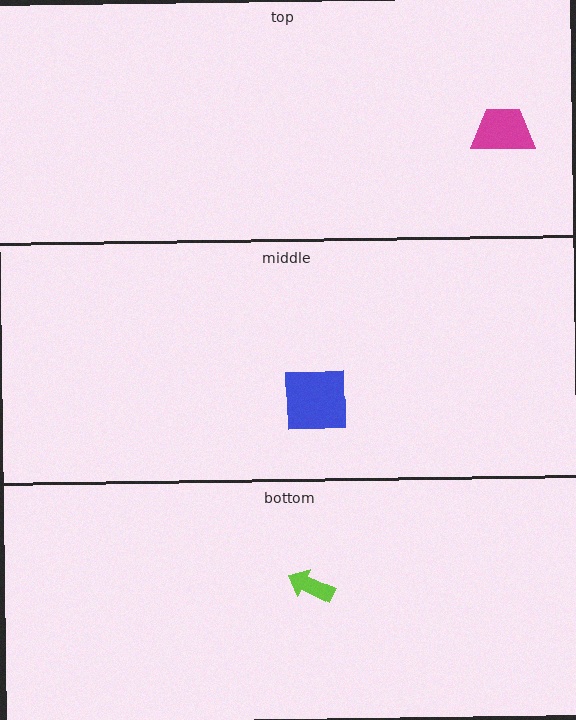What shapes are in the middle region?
The blue square.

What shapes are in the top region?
The magenta trapezoid.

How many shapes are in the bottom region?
1.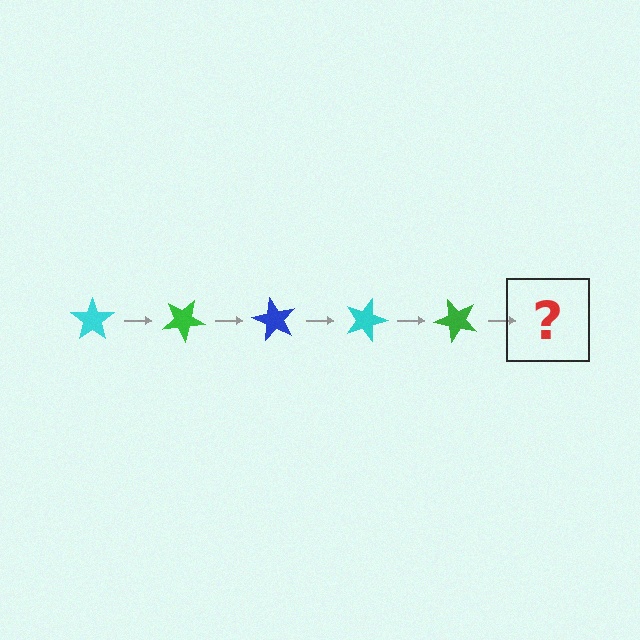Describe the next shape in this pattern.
It should be a blue star, rotated 150 degrees from the start.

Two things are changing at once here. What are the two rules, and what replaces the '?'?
The two rules are that it rotates 30 degrees each step and the color cycles through cyan, green, and blue. The '?' should be a blue star, rotated 150 degrees from the start.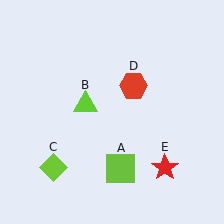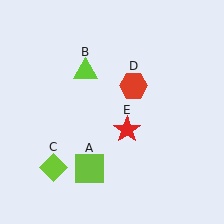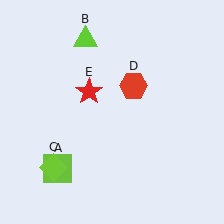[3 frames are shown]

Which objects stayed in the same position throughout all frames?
Lime diamond (object C) and red hexagon (object D) remained stationary.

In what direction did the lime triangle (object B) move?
The lime triangle (object B) moved up.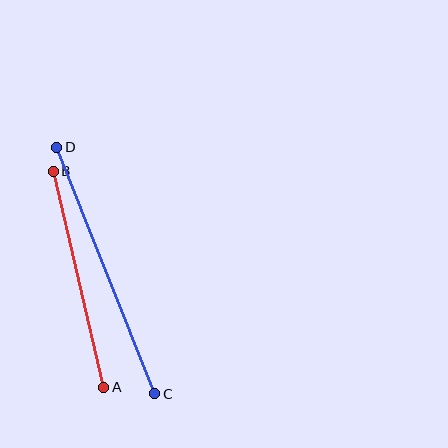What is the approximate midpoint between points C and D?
The midpoint is at approximately (106, 271) pixels.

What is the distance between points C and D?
The distance is approximately 266 pixels.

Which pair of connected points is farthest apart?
Points C and D are farthest apart.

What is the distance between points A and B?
The distance is approximately 222 pixels.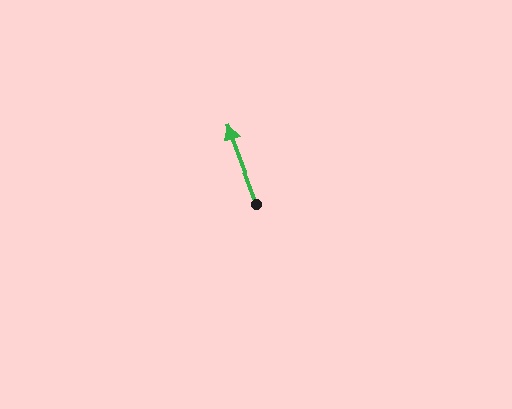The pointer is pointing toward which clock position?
Roughly 11 o'clock.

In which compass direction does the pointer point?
North.